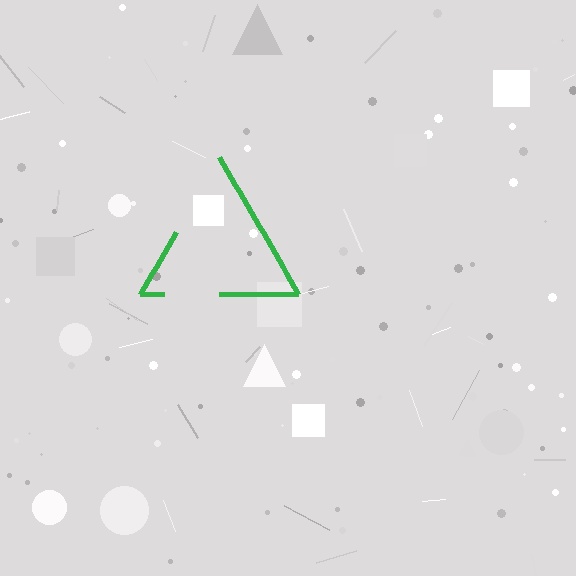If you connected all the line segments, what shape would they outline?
They would outline a triangle.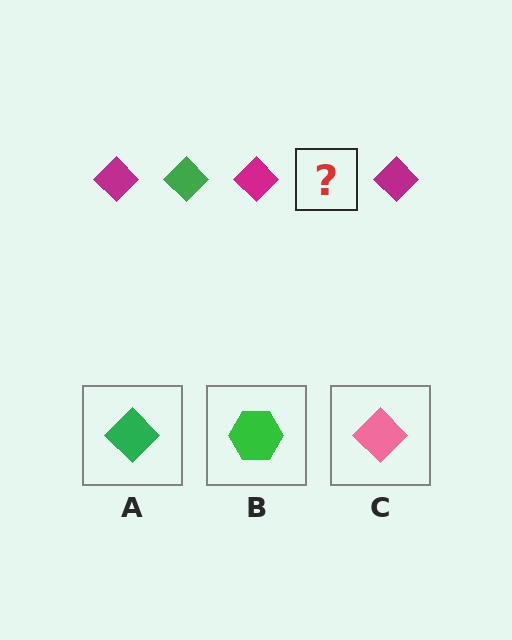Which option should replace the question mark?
Option A.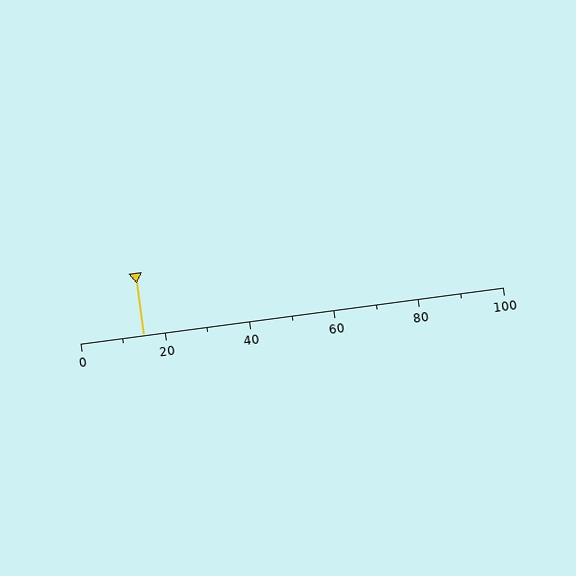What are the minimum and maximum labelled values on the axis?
The axis runs from 0 to 100.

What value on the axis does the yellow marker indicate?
The marker indicates approximately 15.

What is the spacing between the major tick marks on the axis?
The major ticks are spaced 20 apart.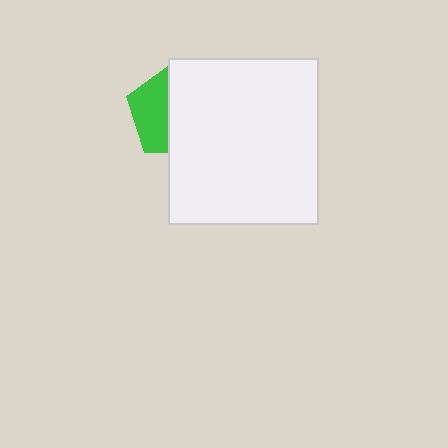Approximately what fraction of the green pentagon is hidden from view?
Roughly 60% of the green pentagon is hidden behind the white rectangle.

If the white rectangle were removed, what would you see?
You would see the complete green pentagon.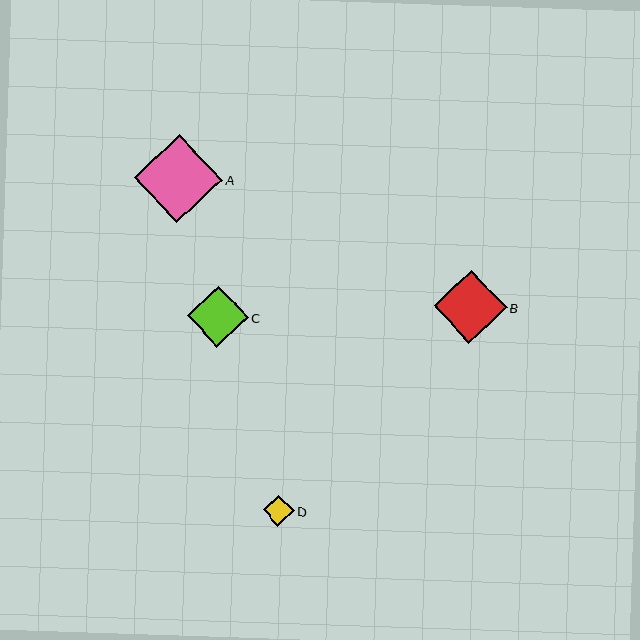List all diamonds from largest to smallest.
From largest to smallest: A, B, C, D.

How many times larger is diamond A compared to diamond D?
Diamond A is approximately 2.8 times the size of diamond D.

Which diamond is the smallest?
Diamond D is the smallest with a size of approximately 31 pixels.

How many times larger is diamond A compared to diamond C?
Diamond A is approximately 1.4 times the size of diamond C.